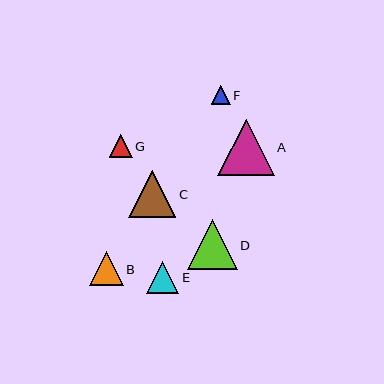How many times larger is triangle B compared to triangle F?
Triangle B is approximately 1.7 times the size of triangle F.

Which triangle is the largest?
Triangle A is the largest with a size of approximately 56 pixels.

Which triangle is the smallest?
Triangle F is the smallest with a size of approximately 19 pixels.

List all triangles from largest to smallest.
From largest to smallest: A, D, C, B, E, G, F.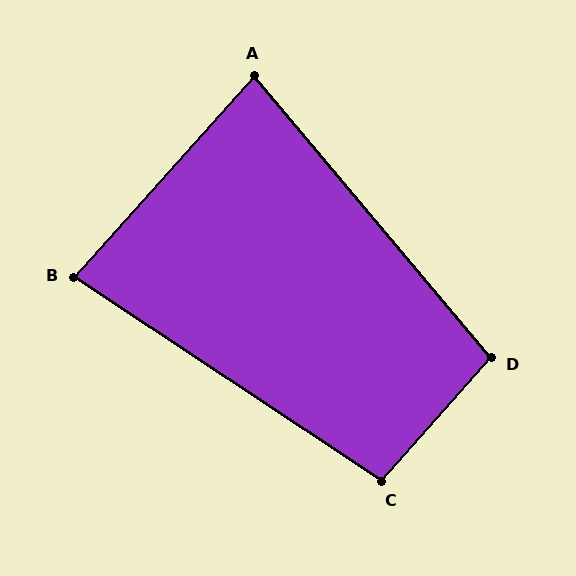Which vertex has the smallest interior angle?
B, at approximately 82 degrees.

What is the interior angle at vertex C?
Approximately 98 degrees (obtuse).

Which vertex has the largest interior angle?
D, at approximately 98 degrees.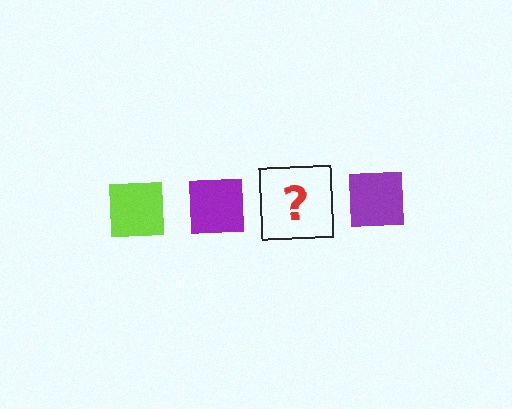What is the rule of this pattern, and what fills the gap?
The rule is that the pattern cycles through lime, purple squares. The gap should be filled with a lime square.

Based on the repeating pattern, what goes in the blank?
The blank should be a lime square.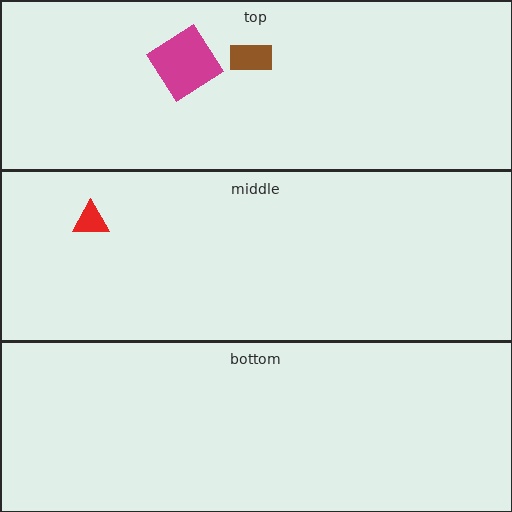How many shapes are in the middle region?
1.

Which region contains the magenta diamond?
The top region.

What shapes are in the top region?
The brown rectangle, the magenta diamond.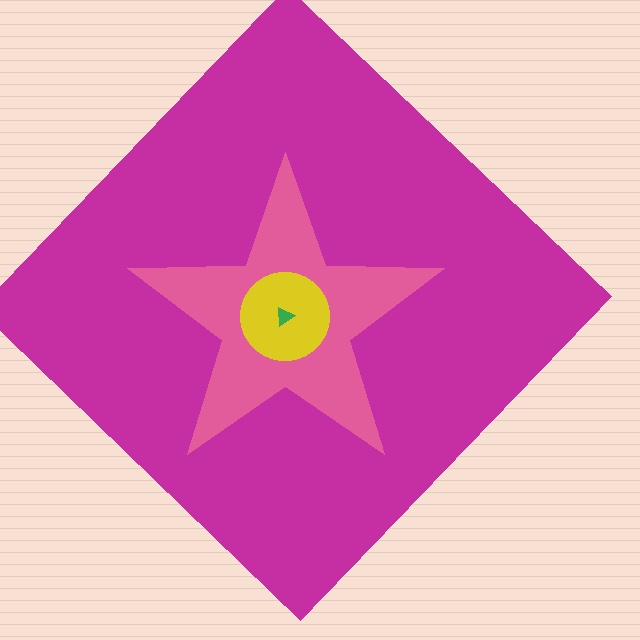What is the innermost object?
The green triangle.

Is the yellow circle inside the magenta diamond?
Yes.